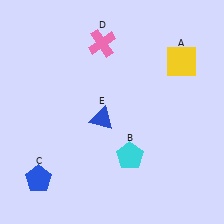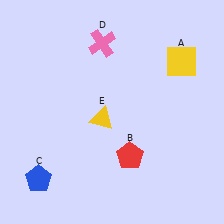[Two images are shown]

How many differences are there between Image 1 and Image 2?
There are 2 differences between the two images.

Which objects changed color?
B changed from cyan to red. E changed from blue to yellow.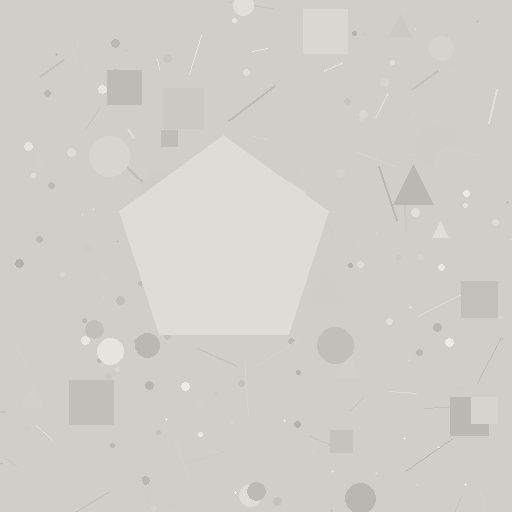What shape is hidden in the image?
A pentagon is hidden in the image.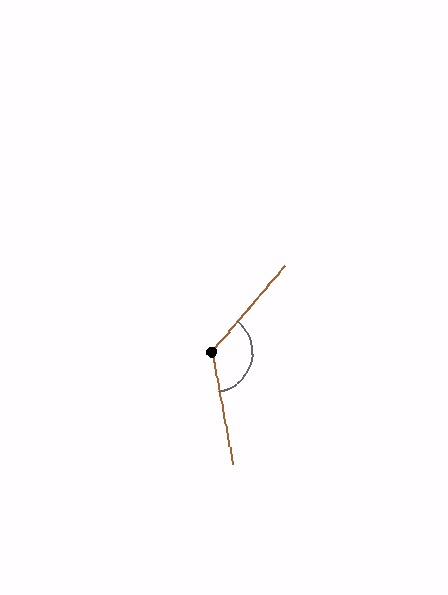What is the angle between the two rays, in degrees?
Approximately 129 degrees.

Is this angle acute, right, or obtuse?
It is obtuse.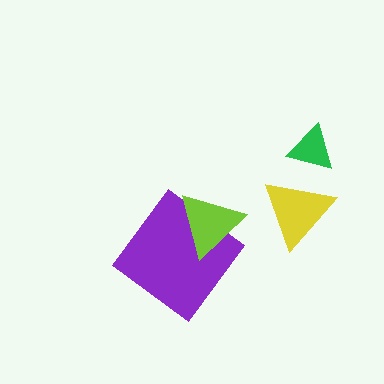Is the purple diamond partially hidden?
Yes, it is partially covered by another shape.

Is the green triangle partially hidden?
No, no other shape covers it.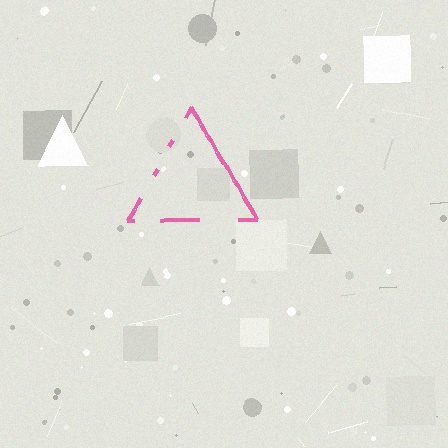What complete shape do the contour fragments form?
The contour fragments form a triangle.